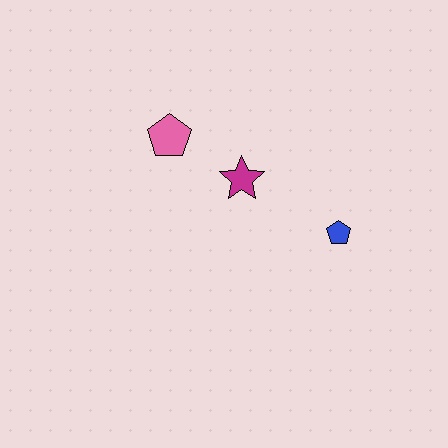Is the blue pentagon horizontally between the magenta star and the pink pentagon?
No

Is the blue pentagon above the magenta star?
No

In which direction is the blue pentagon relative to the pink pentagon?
The blue pentagon is to the right of the pink pentagon.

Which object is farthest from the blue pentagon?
The pink pentagon is farthest from the blue pentagon.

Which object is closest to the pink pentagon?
The magenta star is closest to the pink pentagon.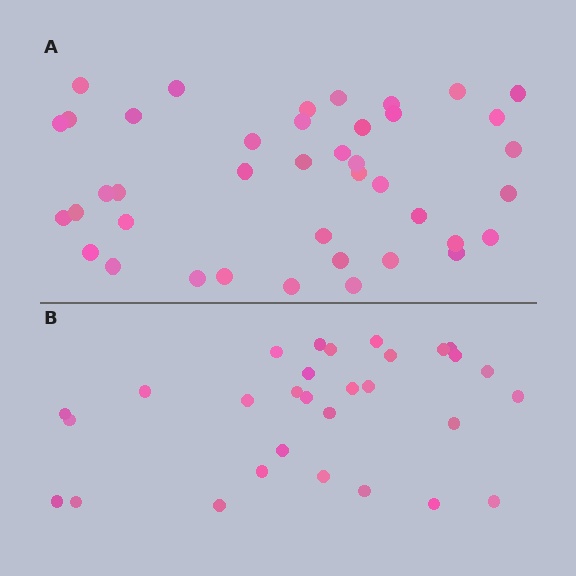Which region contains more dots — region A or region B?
Region A (the top region) has more dots.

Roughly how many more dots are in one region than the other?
Region A has roughly 12 or so more dots than region B.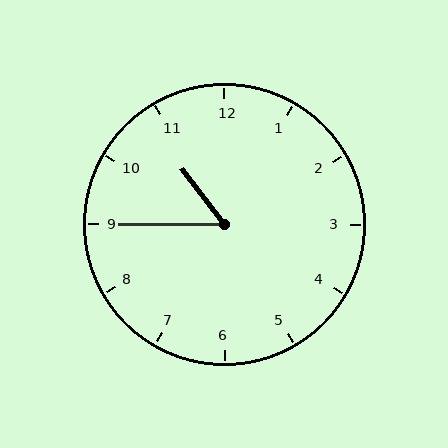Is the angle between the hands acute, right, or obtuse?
It is acute.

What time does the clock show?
10:45.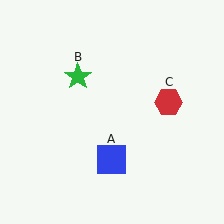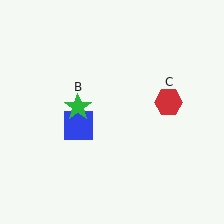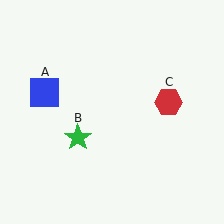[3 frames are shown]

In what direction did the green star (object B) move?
The green star (object B) moved down.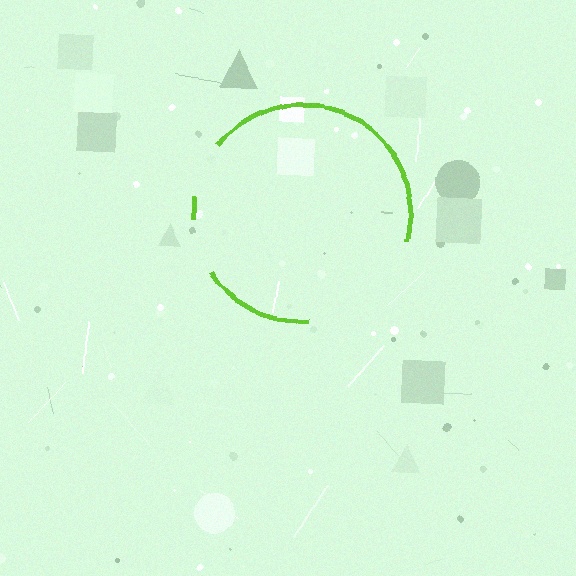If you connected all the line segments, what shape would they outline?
They would outline a circle.